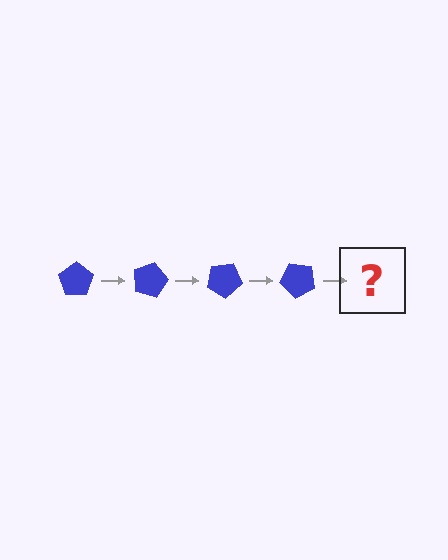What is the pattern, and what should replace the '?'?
The pattern is that the pentagon rotates 15 degrees each step. The '?' should be a blue pentagon rotated 60 degrees.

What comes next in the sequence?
The next element should be a blue pentagon rotated 60 degrees.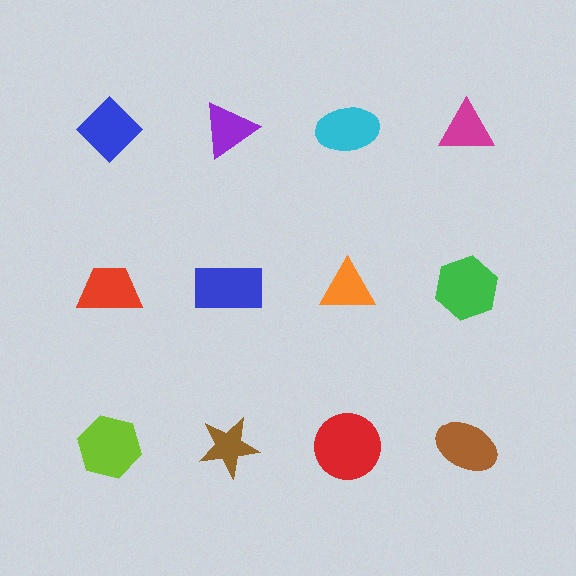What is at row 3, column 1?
A lime hexagon.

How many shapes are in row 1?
4 shapes.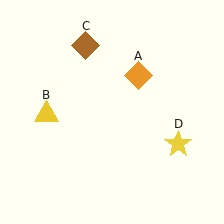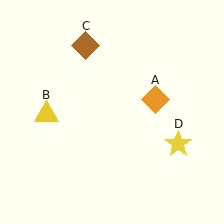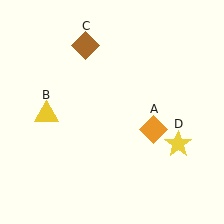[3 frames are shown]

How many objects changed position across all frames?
1 object changed position: orange diamond (object A).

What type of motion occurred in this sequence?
The orange diamond (object A) rotated clockwise around the center of the scene.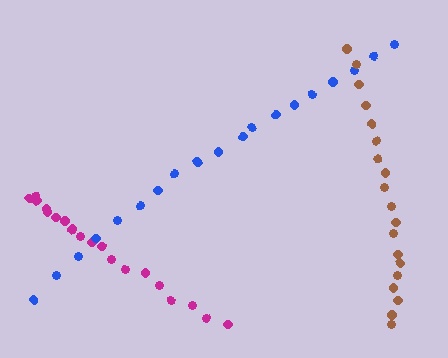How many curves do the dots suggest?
There are 3 distinct paths.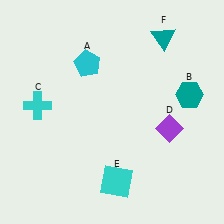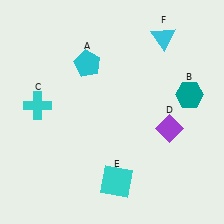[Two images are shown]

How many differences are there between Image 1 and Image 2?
There is 1 difference between the two images.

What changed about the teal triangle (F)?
In Image 1, F is teal. In Image 2, it changed to cyan.